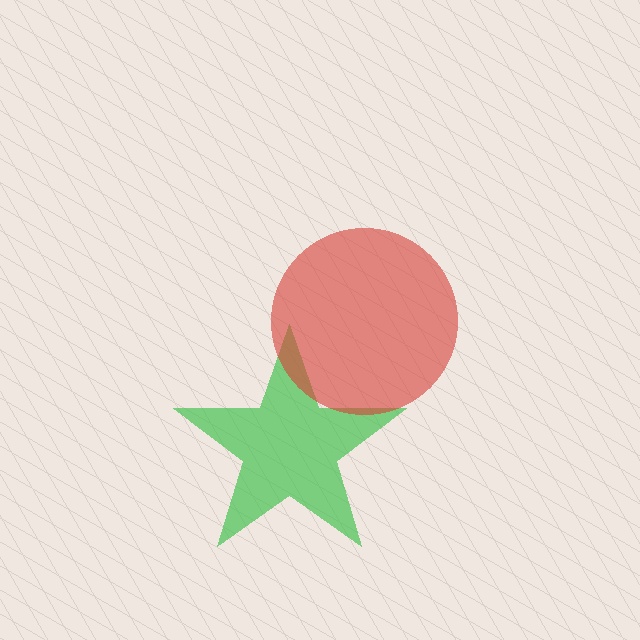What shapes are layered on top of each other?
The layered shapes are: a green star, a red circle.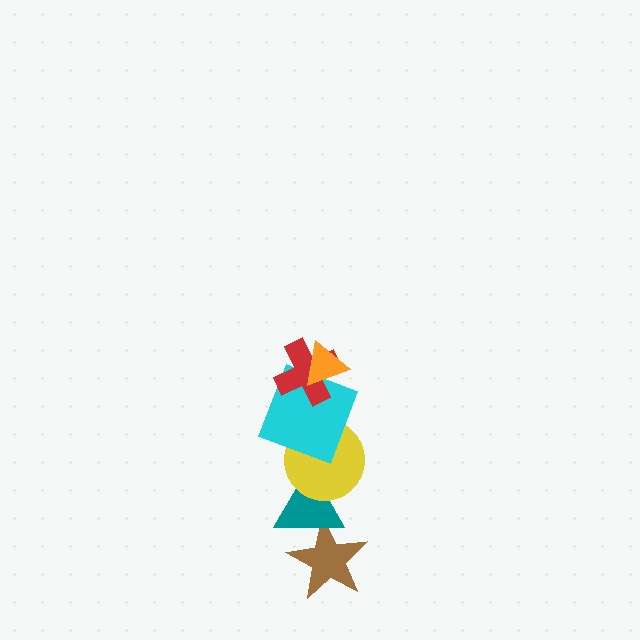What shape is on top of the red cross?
The orange triangle is on top of the red cross.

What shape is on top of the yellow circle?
The cyan square is on top of the yellow circle.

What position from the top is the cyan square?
The cyan square is 3rd from the top.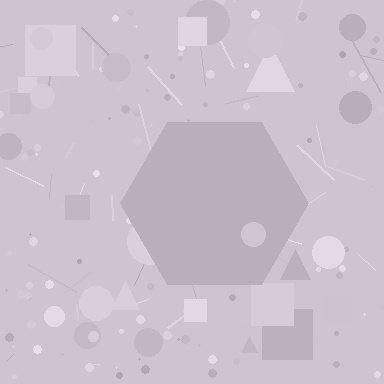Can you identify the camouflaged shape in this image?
The camouflaged shape is a hexagon.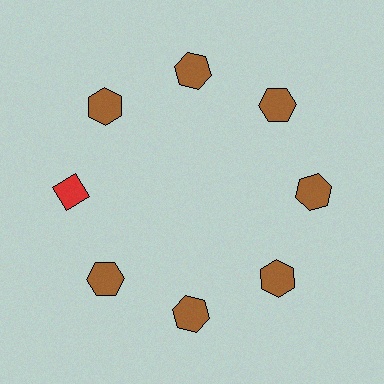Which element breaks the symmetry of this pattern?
The red diamond at roughly the 9 o'clock position breaks the symmetry. All other shapes are brown hexagons.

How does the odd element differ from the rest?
It differs in both color (red instead of brown) and shape (diamond instead of hexagon).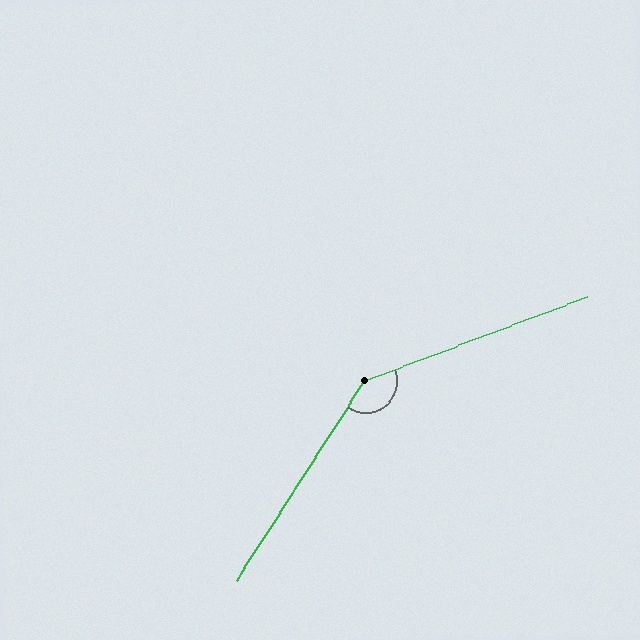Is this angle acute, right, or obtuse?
It is obtuse.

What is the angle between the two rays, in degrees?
Approximately 144 degrees.